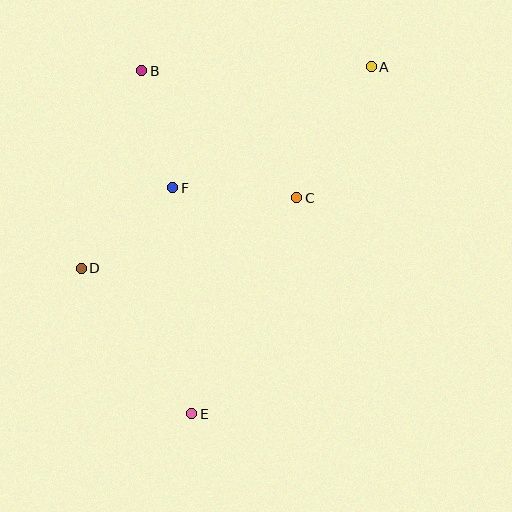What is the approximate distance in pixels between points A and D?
The distance between A and D is approximately 353 pixels.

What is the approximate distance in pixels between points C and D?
The distance between C and D is approximately 227 pixels.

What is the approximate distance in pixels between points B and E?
The distance between B and E is approximately 347 pixels.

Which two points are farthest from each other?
Points A and E are farthest from each other.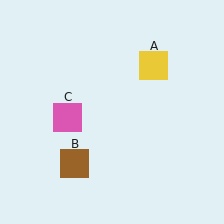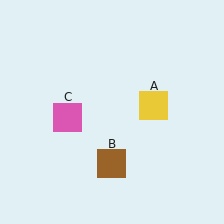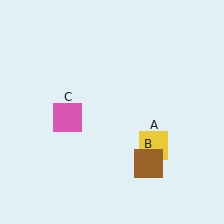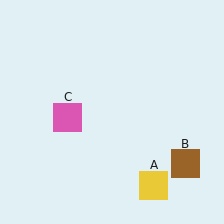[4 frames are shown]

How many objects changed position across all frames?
2 objects changed position: yellow square (object A), brown square (object B).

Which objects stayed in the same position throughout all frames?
Pink square (object C) remained stationary.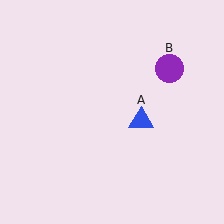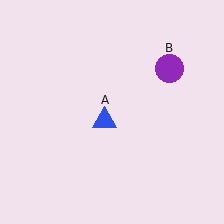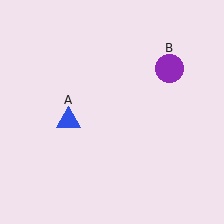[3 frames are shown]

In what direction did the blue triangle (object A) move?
The blue triangle (object A) moved left.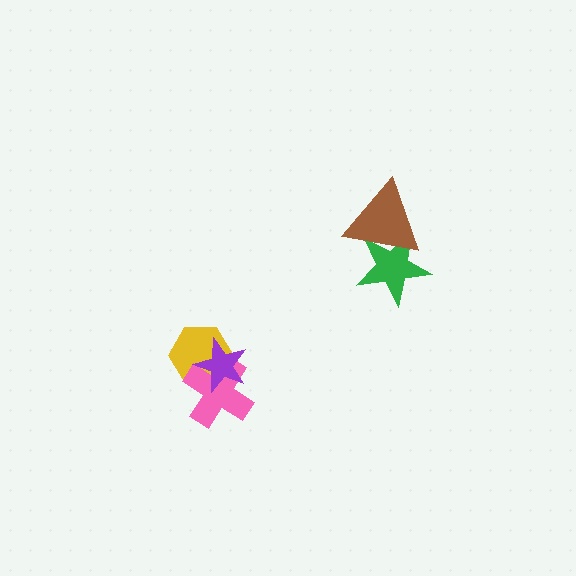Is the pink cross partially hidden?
Yes, it is partially covered by another shape.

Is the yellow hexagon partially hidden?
Yes, it is partially covered by another shape.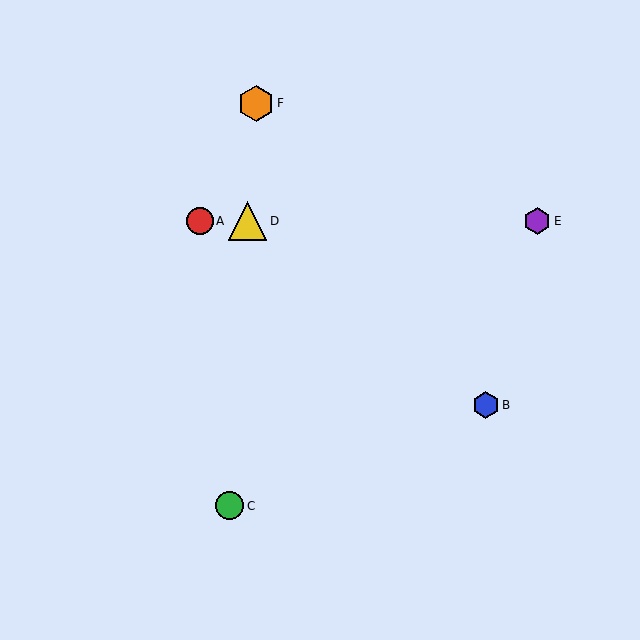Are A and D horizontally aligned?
Yes, both are at y≈221.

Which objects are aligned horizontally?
Objects A, D, E are aligned horizontally.